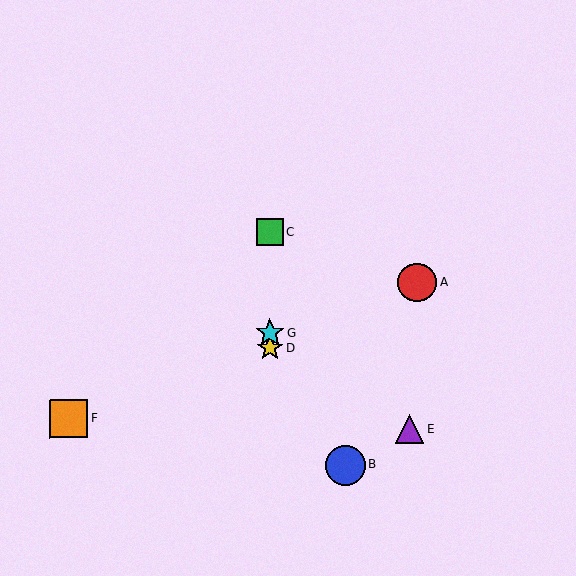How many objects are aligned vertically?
3 objects (C, D, G) are aligned vertically.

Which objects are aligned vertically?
Objects C, D, G are aligned vertically.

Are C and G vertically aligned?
Yes, both are at x≈270.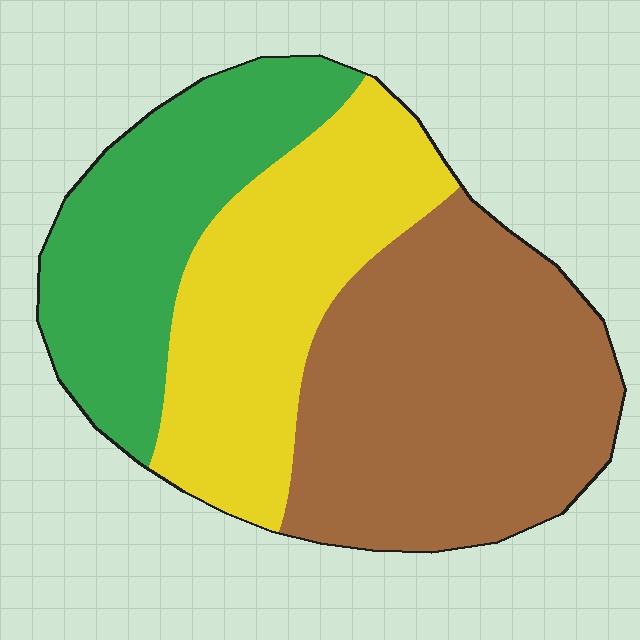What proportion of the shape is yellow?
Yellow takes up between a quarter and a half of the shape.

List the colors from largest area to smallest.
From largest to smallest: brown, yellow, green.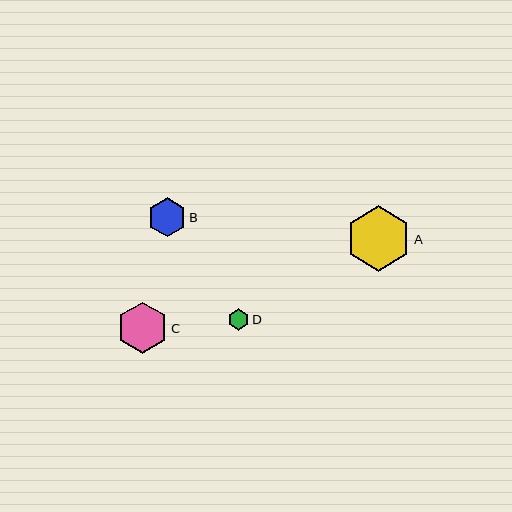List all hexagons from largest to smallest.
From largest to smallest: A, C, B, D.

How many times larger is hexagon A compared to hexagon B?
Hexagon A is approximately 1.7 times the size of hexagon B.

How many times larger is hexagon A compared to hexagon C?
Hexagon A is approximately 1.3 times the size of hexagon C.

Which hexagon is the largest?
Hexagon A is the largest with a size of approximately 66 pixels.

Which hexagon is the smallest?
Hexagon D is the smallest with a size of approximately 21 pixels.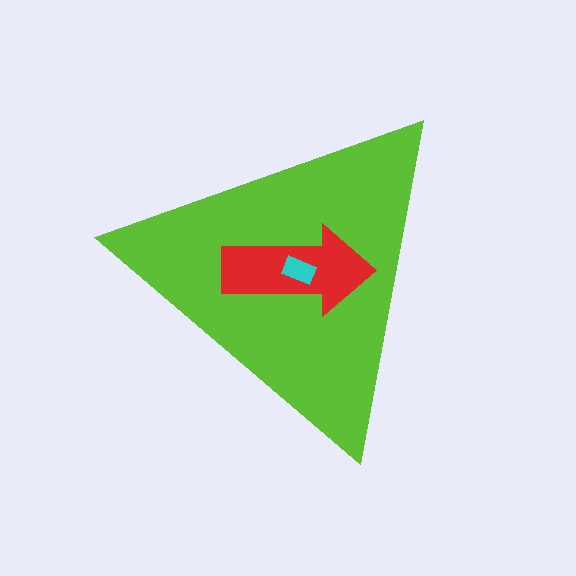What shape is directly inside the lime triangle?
The red arrow.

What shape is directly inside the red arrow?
The cyan rectangle.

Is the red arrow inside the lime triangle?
Yes.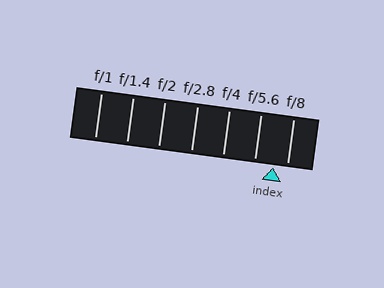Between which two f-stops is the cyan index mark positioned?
The index mark is between f/5.6 and f/8.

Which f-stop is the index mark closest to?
The index mark is closest to f/8.